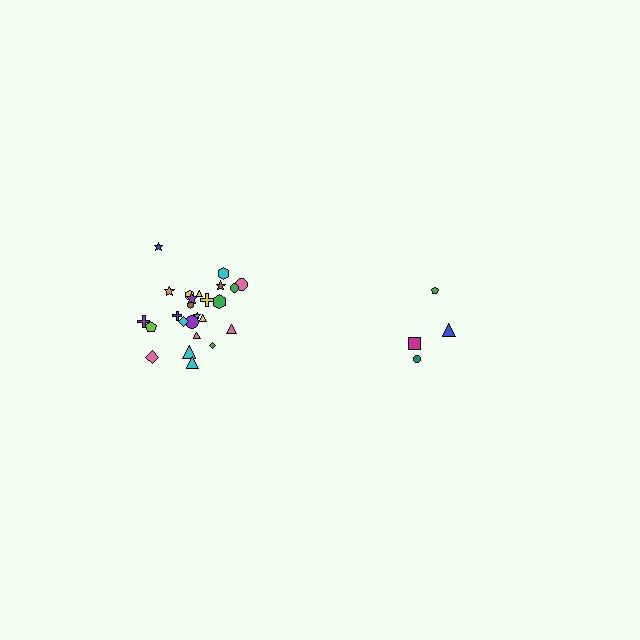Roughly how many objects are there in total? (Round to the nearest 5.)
Roughly 30 objects in total.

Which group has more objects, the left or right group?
The left group.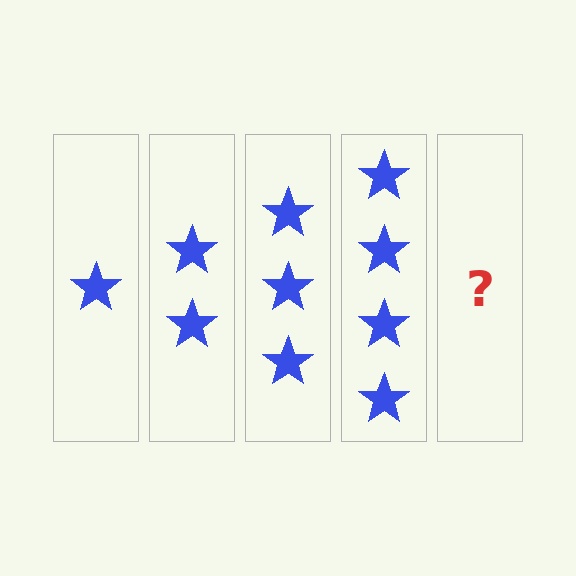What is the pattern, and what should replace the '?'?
The pattern is that each step adds one more star. The '?' should be 5 stars.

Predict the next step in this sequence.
The next step is 5 stars.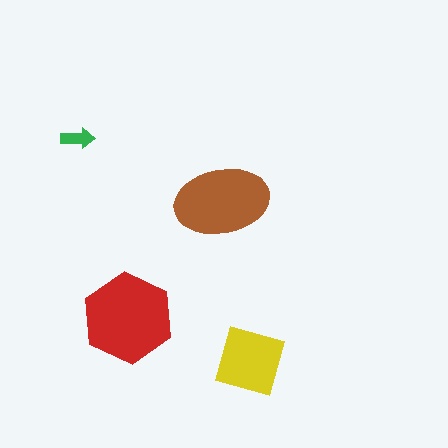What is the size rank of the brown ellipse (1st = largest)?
2nd.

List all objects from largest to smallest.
The red hexagon, the brown ellipse, the yellow diamond, the green arrow.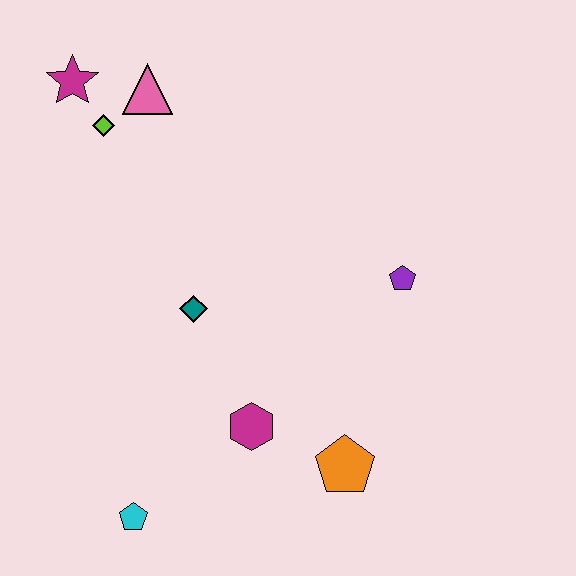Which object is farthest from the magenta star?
The orange pentagon is farthest from the magenta star.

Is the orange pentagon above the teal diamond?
No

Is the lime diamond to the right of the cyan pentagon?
No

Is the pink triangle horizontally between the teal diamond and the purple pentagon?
No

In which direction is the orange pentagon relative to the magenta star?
The orange pentagon is below the magenta star.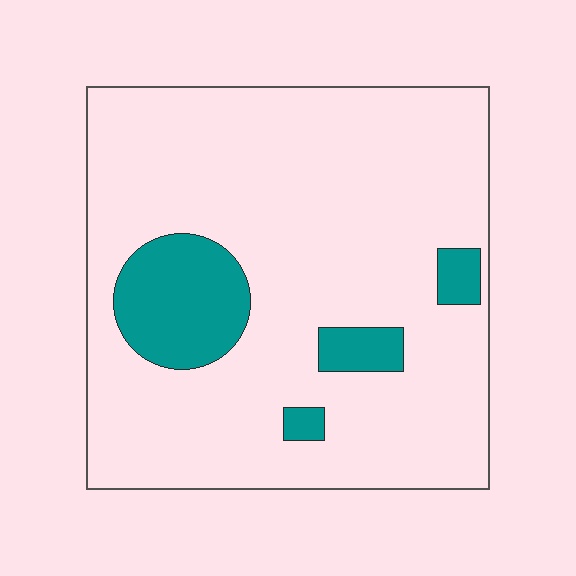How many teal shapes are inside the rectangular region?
4.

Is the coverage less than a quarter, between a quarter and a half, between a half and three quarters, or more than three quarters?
Less than a quarter.